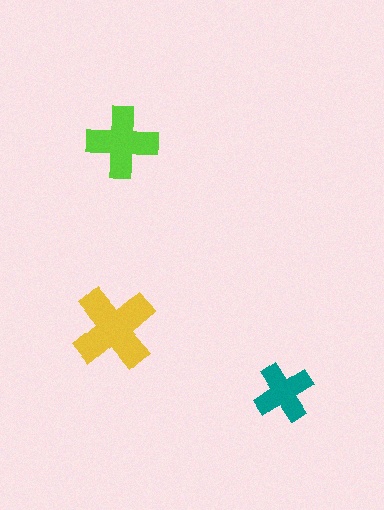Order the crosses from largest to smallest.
the yellow one, the lime one, the teal one.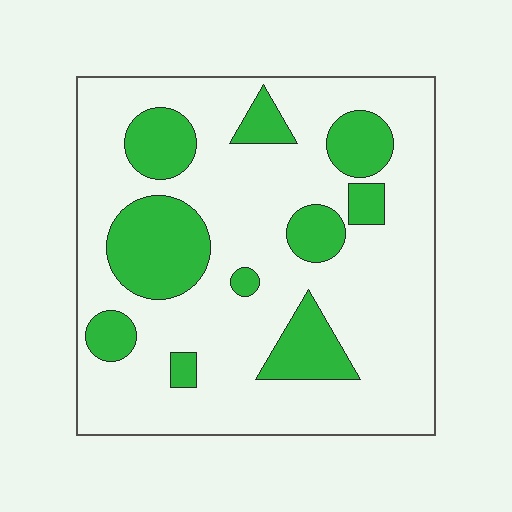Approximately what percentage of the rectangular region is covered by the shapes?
Approximately 25%.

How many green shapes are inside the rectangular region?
10.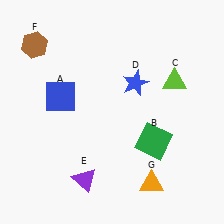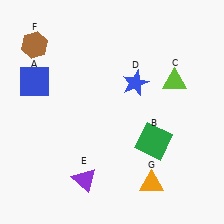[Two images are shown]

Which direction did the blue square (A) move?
The blue square (A) moved left.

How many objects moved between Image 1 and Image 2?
1 object moved between the two images.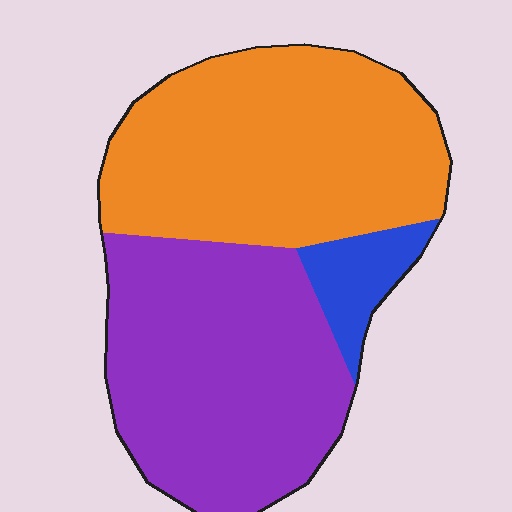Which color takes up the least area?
Blue, at roughly 10%.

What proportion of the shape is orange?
Orange covers roughly 45% of the shape.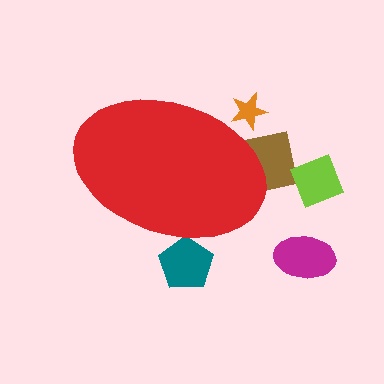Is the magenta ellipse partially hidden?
No, the magenta ellipse is fully visible.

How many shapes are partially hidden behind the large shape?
3 shapes are partially hidden.